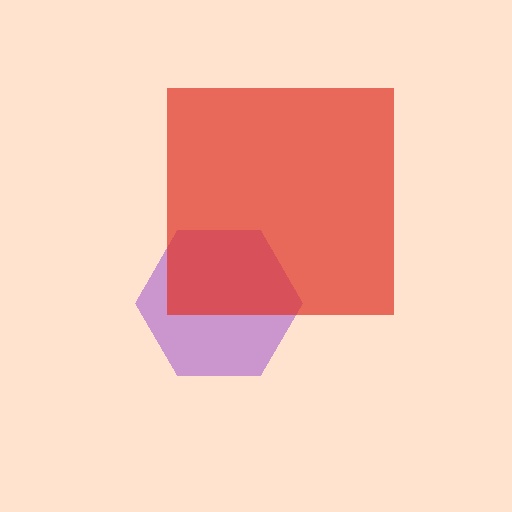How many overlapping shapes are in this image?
There are 2 overlapping shapes in the image.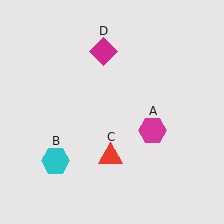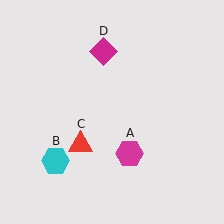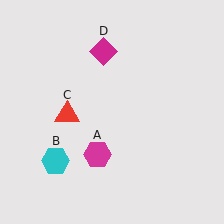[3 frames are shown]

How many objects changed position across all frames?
2 objects changed position: magenta hexagon (object A), red triangle (object C).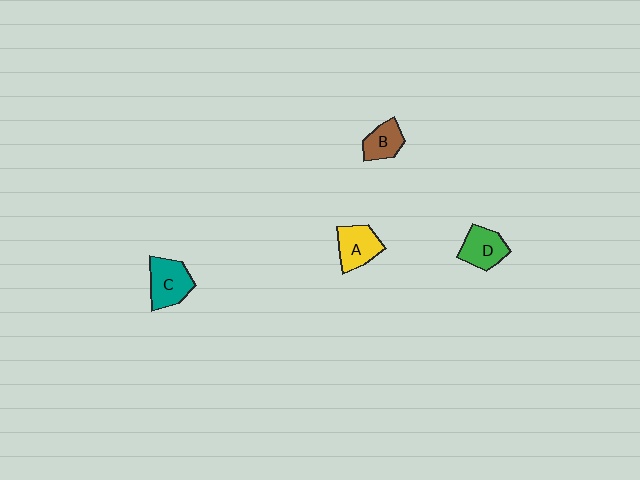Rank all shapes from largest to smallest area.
From largest to smallest: C (teal), A (yellow), D (green), B (brown).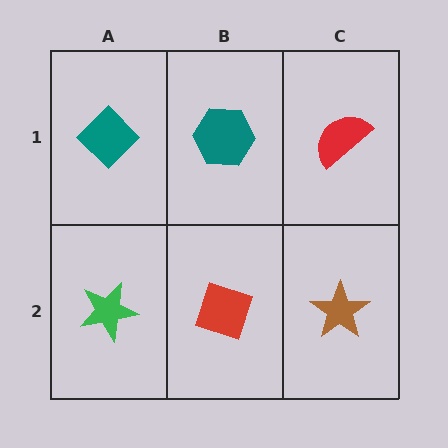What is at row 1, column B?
A teal hexagon.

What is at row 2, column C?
A brown star.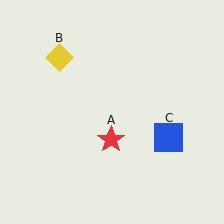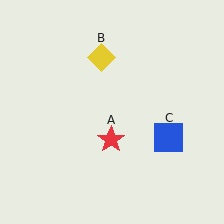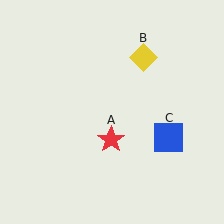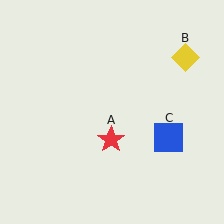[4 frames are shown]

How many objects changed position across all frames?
1 object changed position: yellow diamond (object B).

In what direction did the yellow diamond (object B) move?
The yellow diamond (object B) moved right.